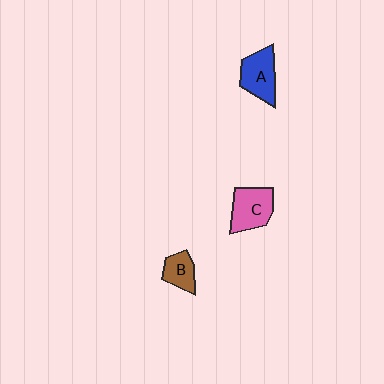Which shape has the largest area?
Shape C (pink).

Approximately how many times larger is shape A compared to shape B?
Approximately 1.5 times.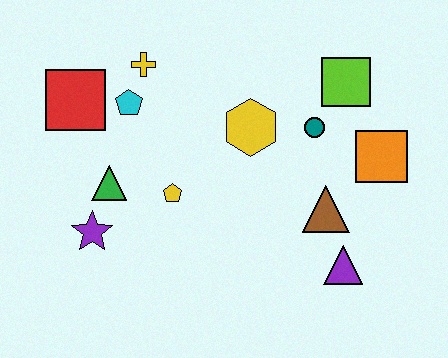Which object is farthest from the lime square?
The purple star is farthest from the lime square.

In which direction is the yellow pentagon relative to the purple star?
The yellow pentagon is to the right of the purple star.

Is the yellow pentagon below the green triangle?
Yes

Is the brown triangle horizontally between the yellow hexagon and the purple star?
No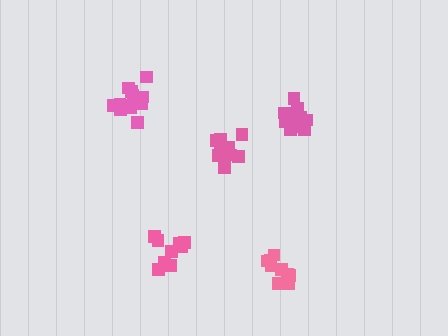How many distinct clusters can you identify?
There are 5 distinct clusters.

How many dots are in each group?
Group 1: 10 dots, Group 2: 9 dots, Group 3: 10 dots, Group 4: 14 dots, Group 5: 13 dots (56 total).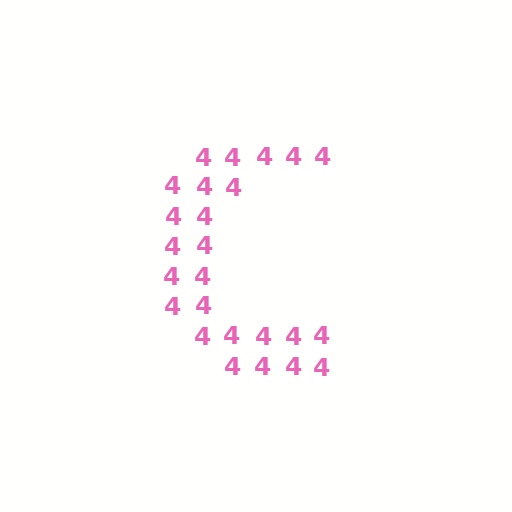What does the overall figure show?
The overall figure shows the letter C.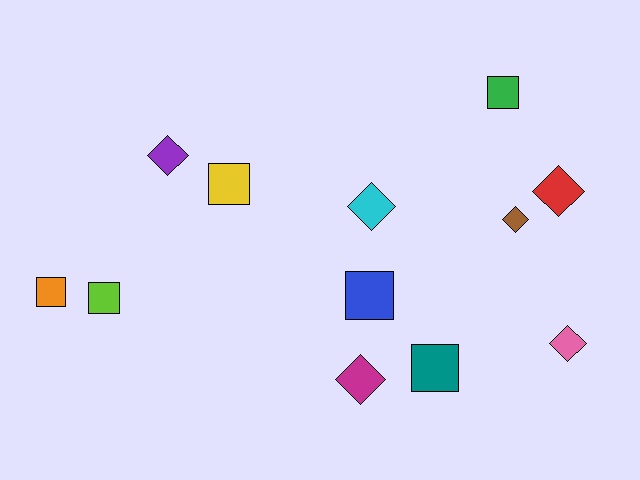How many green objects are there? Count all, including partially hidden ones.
There is 1 green object.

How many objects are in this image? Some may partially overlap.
There are 12 objects.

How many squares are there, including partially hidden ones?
There are 6 squares.